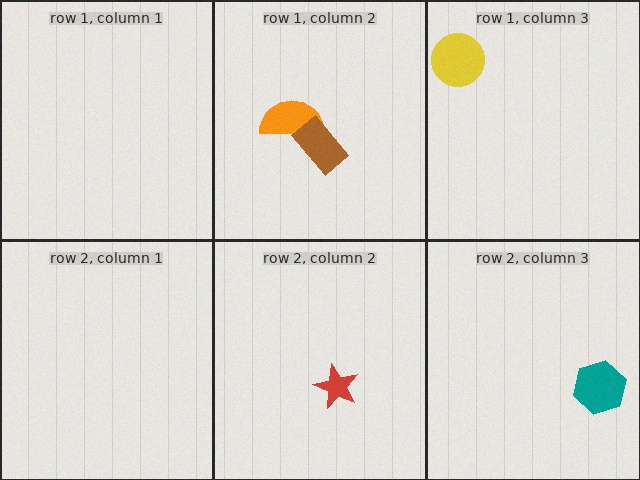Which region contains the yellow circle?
The row 1, column 3 region.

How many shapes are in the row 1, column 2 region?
2.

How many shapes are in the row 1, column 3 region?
1.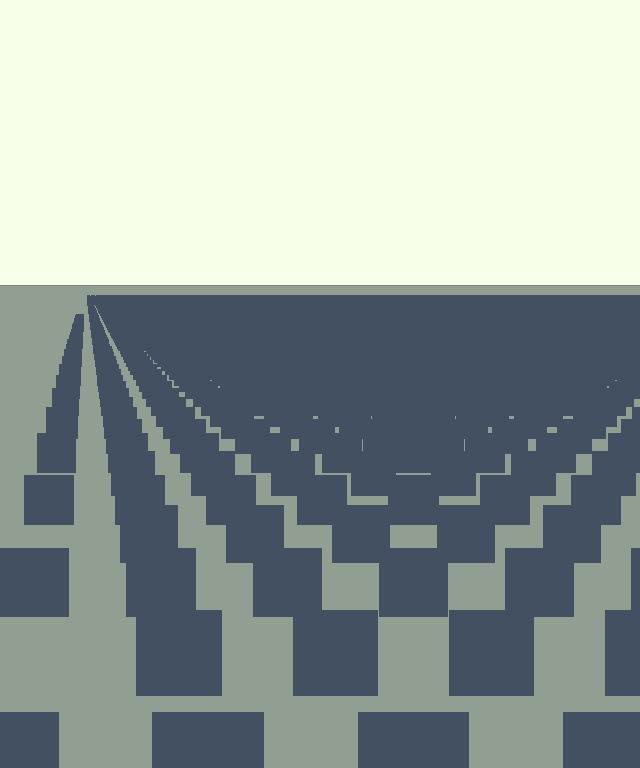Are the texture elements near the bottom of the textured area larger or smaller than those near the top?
Larger. Near the bottom, elements are closer to the viewer and appear at a bigger on-screen size.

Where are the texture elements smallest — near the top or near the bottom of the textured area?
Near the top.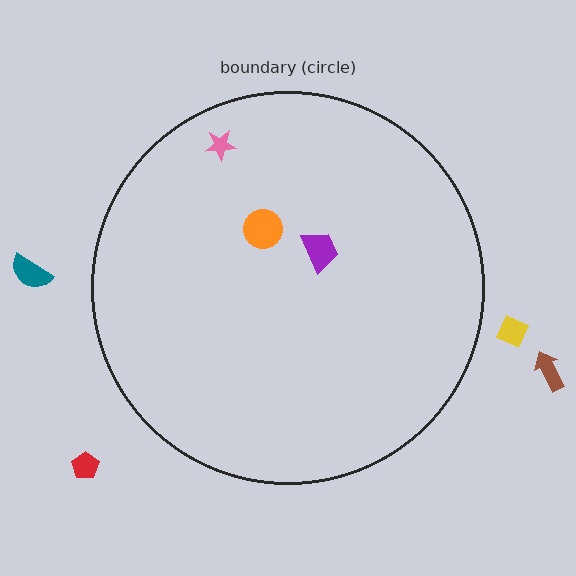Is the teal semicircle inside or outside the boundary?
Outside.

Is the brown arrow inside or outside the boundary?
Outside.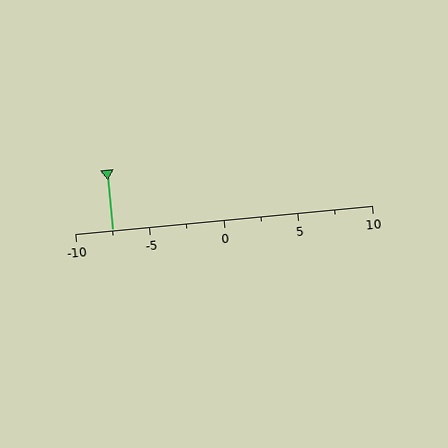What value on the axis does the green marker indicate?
The marker indicates approximately -7.5.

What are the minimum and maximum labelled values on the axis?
The axis runs from -10 to 10.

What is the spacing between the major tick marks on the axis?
The major ticks are spaced 5 apart.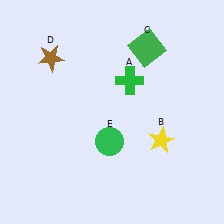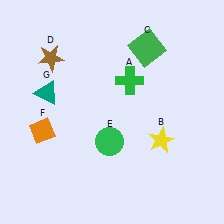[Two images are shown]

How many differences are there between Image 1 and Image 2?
There are 2 differences between the two images.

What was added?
An orange diamond (F), a teal triangle (G) were added in Image 2.